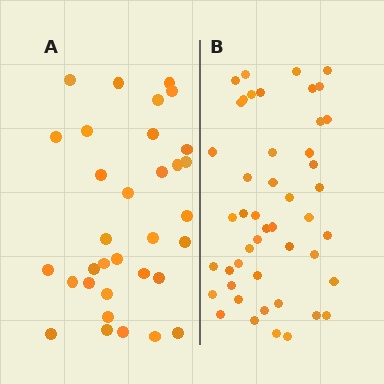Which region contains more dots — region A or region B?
Region B (the right region) has more dots.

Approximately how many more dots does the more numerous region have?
Region B has approximately 15 more dots than region A.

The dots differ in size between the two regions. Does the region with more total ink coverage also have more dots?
No. Region A has more total ink coverage because its dots are larger, but region B actually contains more individual dots. Total area can be misleading — the number of items is what matters here.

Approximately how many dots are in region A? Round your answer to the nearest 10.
About 30 dots. (The exact count is 33, which rounds to 30.)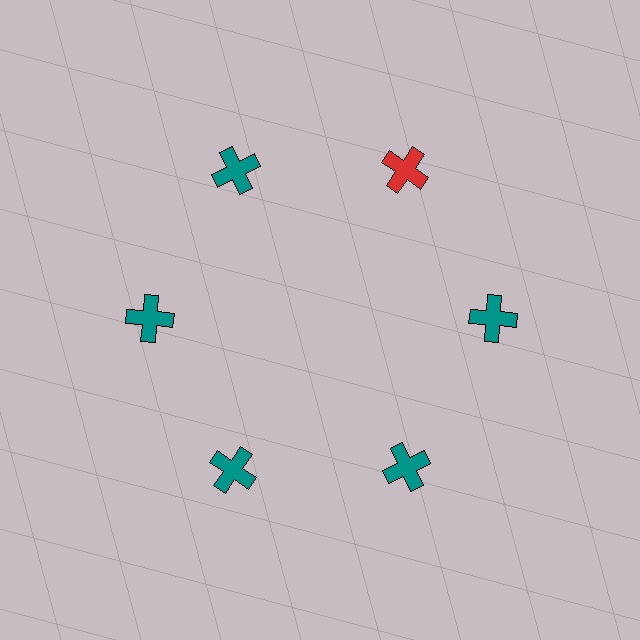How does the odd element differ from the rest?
It has a different color: red instead of teal.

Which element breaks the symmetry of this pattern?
The red cross at roughly the 1 o'clock position breaks the symmetry. All other shapes are teal crosses.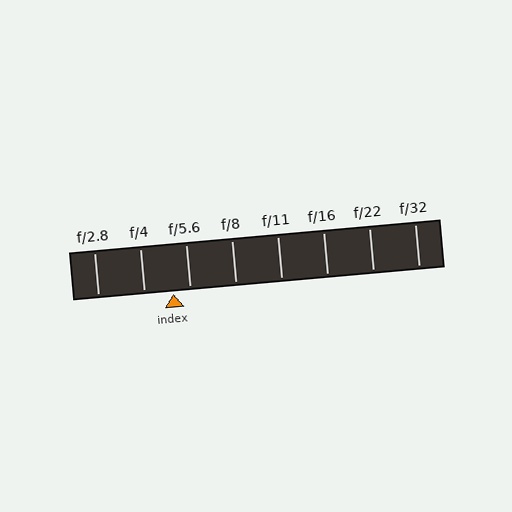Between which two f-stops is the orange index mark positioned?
The index mark is between f/4 and f/5.6.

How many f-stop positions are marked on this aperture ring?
There are 8 f-stop positions marked.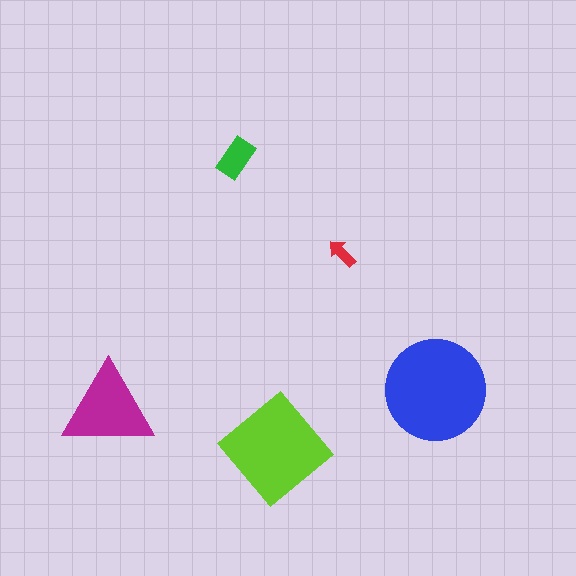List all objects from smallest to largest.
The red arrow, the green rectangle, the magenta triangle, the lime diamond, the blue circle.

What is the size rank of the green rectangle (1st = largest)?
4th.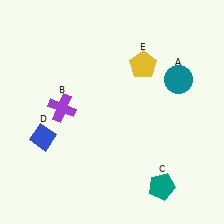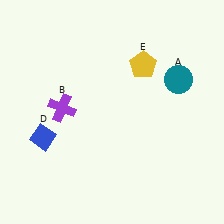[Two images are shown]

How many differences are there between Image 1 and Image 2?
There is 1 difference between the two images.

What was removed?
The teal pentagon (C) was removed in Image 2.